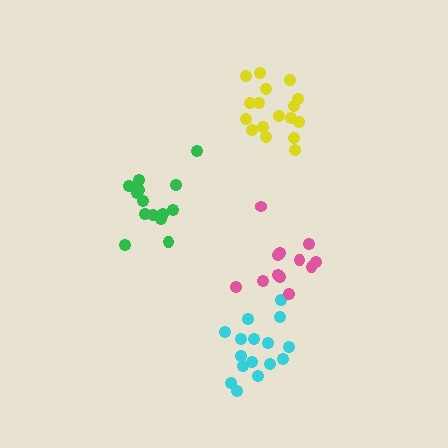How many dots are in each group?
Group 1: 16 dots, Group 2: 14 dots, Group 3: 17 dots, Group 4: 12 dots (59 total).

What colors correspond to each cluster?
The clusters are colored: cyan, green, yellow, pink.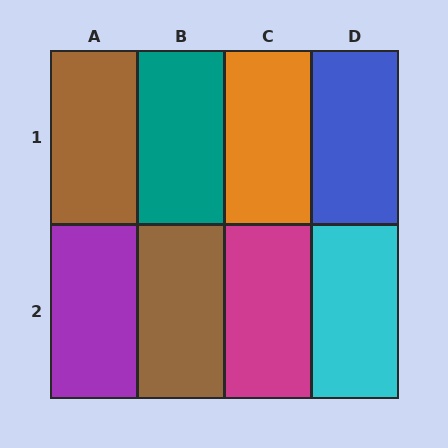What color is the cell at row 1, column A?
Brown.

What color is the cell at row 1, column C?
Orange.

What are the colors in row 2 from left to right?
Purple, brown, magenta, cyan.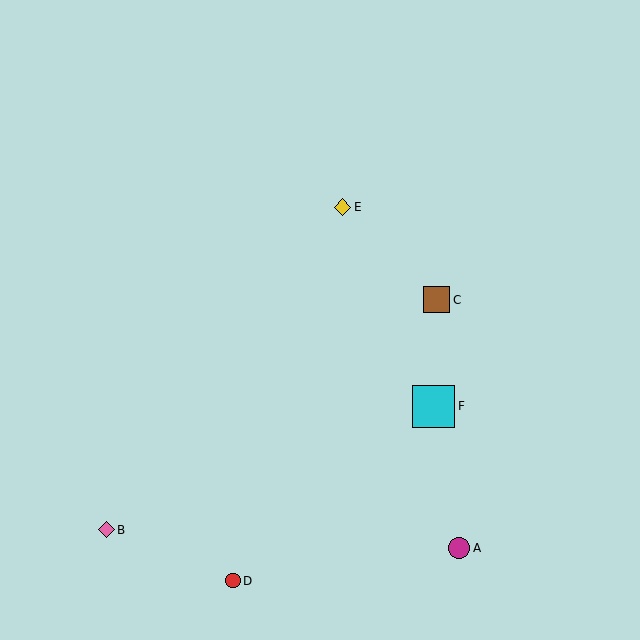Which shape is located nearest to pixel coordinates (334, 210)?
The yellow diamond (labeled E) at (343, 207) is nearest to that location.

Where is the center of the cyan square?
The center of the cyan square is at (433, 406).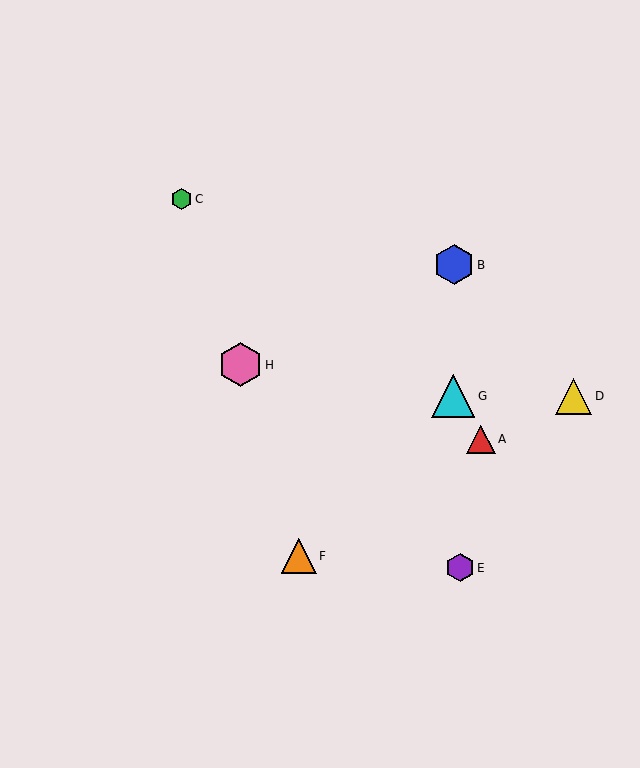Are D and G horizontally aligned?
Yes, both are at y≈396.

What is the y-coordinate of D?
Object D is at y≈396.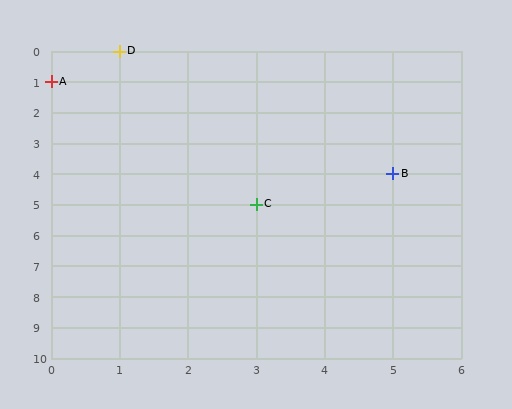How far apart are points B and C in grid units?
Points B and C are 2 columns and 1 row apart (about 2.2 grid units diagonally).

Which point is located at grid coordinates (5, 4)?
Point B is at (5, 4).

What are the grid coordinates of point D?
Point D is at grid coordinates (1, 0).